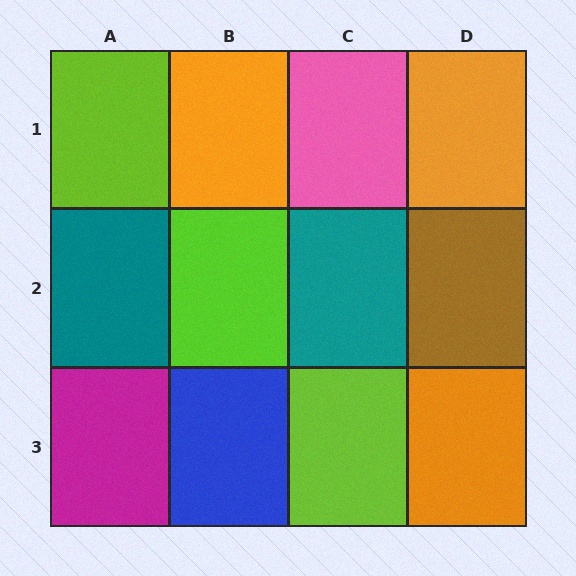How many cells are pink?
1 cell is pink.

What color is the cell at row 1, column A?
Lime.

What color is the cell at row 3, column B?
Blue.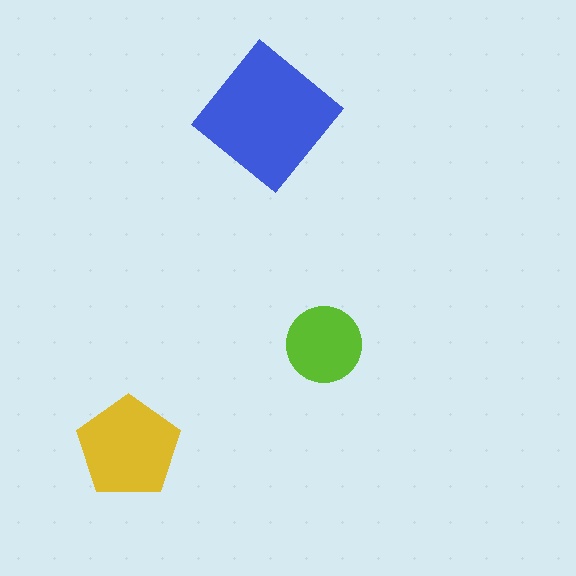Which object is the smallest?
The lime circle.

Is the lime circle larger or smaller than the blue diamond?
Smaller.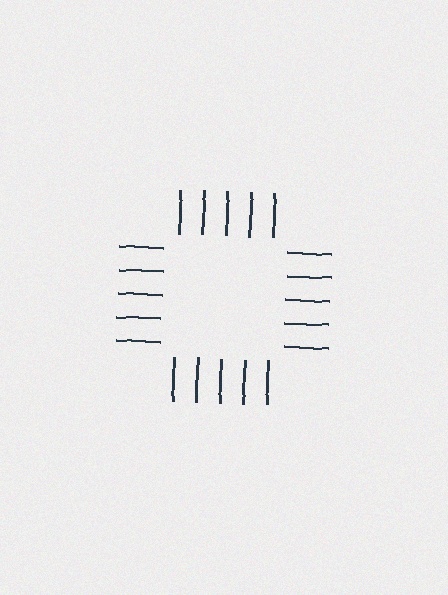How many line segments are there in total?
20 — 5 along each of the 4 edges.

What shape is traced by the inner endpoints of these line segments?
An illusory square — the line segments terminate on its edges but no continuous stroke is drawn.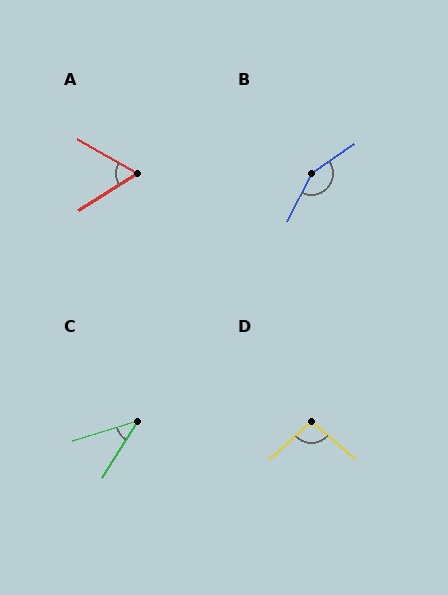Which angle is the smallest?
C, at approximately 41 degrees.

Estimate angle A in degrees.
Approximately 62 degrees.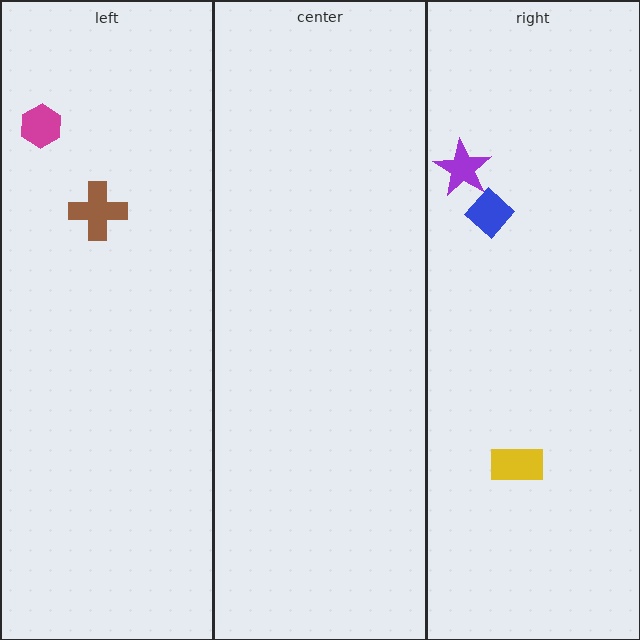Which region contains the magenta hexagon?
The left region.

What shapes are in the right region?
The yellow rectangle, the blue diamond, the purple star.